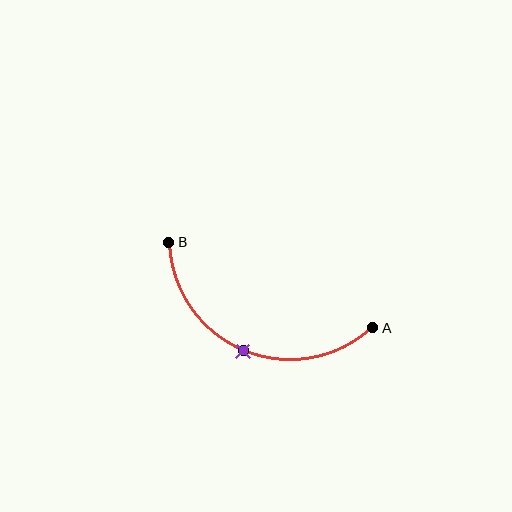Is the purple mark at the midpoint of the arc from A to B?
Yes. The purple mark lies on the arc at equal arc-length from both A and B — it is the arc midpoint.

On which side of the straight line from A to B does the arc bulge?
The arc bulges below the straight line connecting A and B.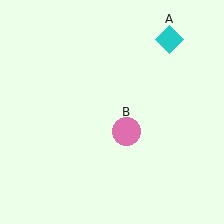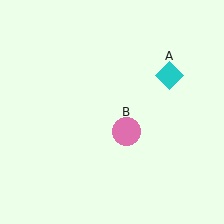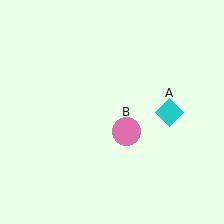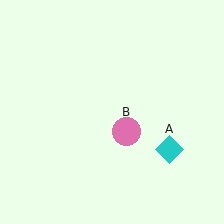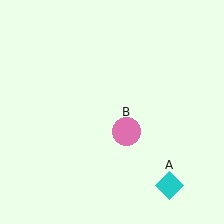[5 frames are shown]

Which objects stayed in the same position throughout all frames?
Pink circle (object B) remained stationary.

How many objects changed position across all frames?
1 object changed position: cyan diamond (object A).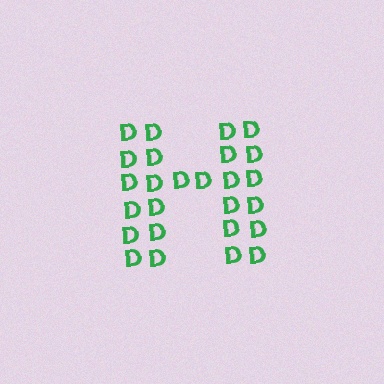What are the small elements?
The small elements are letter D's.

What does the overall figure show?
The overall figure shows the letter H.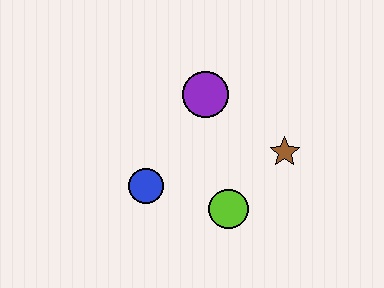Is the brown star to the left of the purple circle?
No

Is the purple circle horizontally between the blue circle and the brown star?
Yes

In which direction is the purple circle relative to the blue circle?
The purple circle is above the blue circle.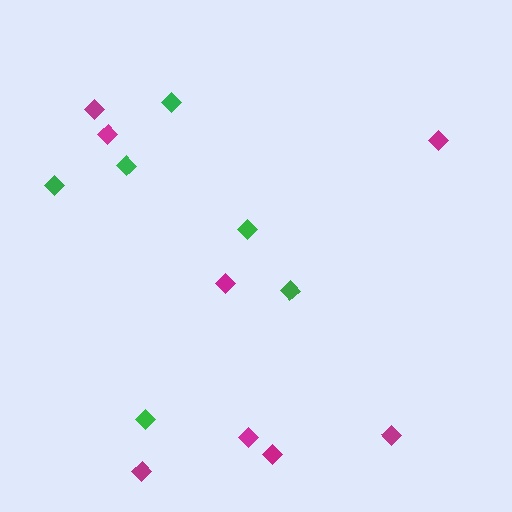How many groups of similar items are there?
There are 2 groups: one group of magenta diamonds (8) and one group of green diamonds (6).